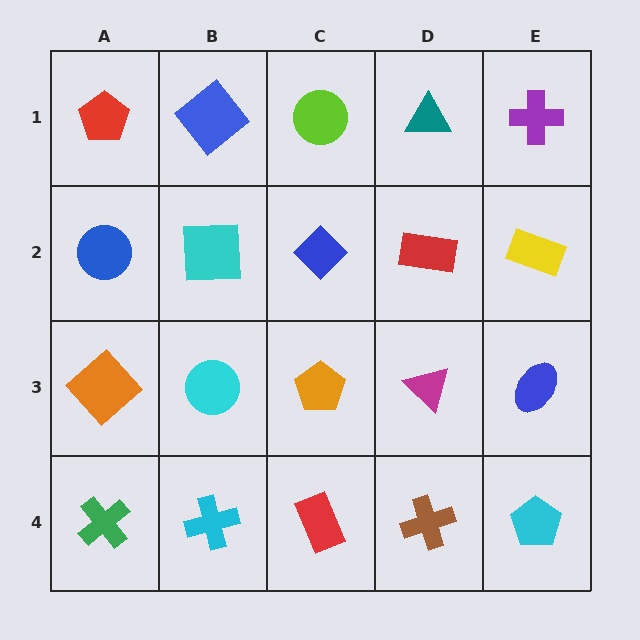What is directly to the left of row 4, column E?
A brown cross.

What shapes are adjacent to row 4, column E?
A blue ellipse (row 3, column E), a brown cross (row 4, column D).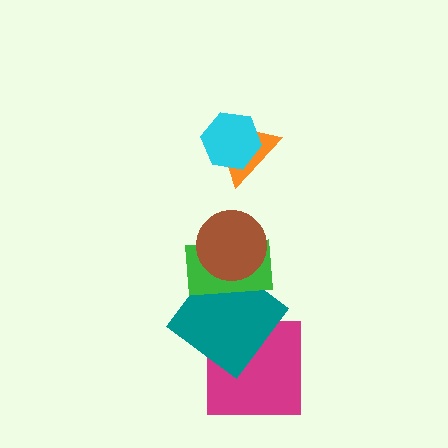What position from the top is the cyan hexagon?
The cyan hexagon is 1st from the top.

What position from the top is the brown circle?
The brown circle is 3rd from the top.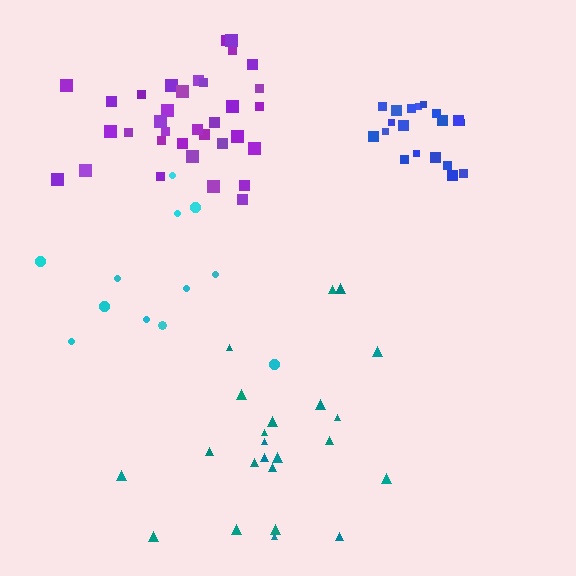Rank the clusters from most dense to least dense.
blue, purple, teal, cyan.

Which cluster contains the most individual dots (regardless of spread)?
Purple (34).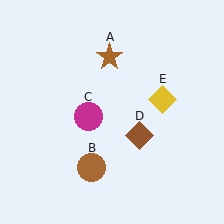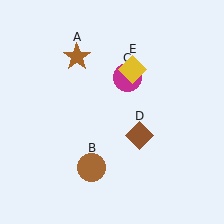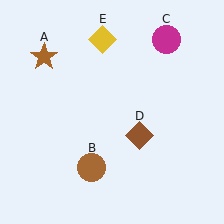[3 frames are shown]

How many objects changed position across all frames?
3 objects changed position: brown star (object A), magenta circle (object C), yellow diamond (object E).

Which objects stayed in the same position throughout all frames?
Brown circle (object B) and brown diamond (object D) remained stationary.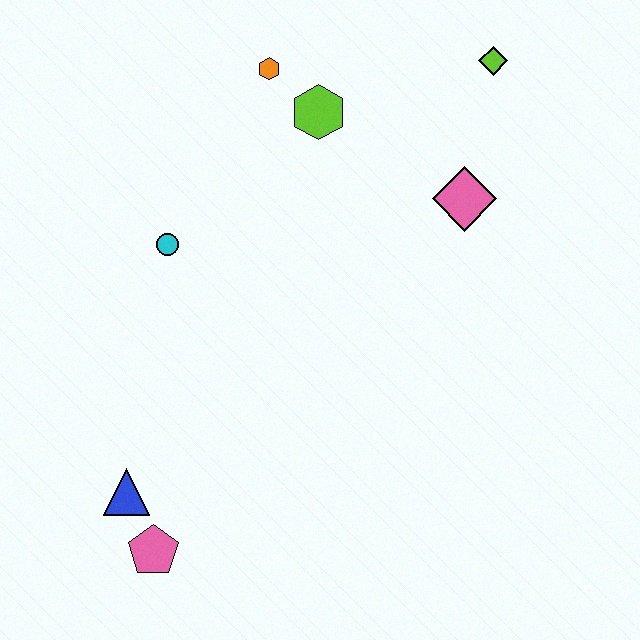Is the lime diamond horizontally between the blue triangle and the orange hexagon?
No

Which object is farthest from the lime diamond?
The pink pentagon is farthest from the lime diamond.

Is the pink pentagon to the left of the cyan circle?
Yes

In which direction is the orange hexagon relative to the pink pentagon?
The orange hexagon is above the pink pentagon.